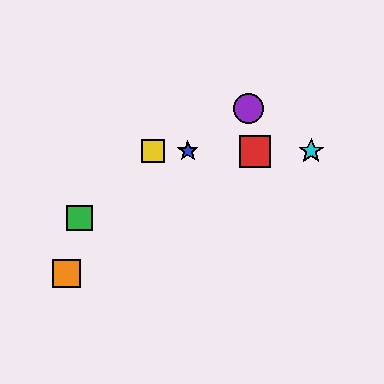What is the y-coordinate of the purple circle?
The purple circle is at y≈108.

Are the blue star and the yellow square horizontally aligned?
Yes, both are at y≈151.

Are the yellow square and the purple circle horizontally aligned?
No, the yellow square is at y≈151 and the purple circle is at y≈108.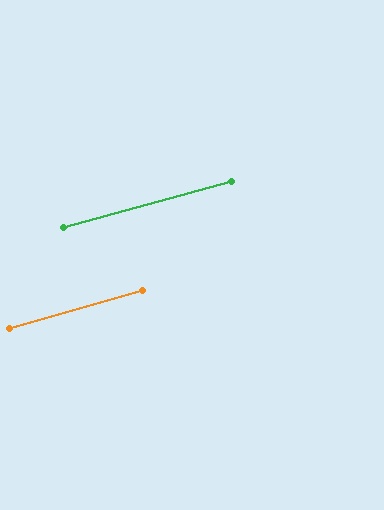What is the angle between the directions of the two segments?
Approximately 1 degree.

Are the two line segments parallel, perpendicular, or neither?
Parallel — their directions differ by only 0.8°.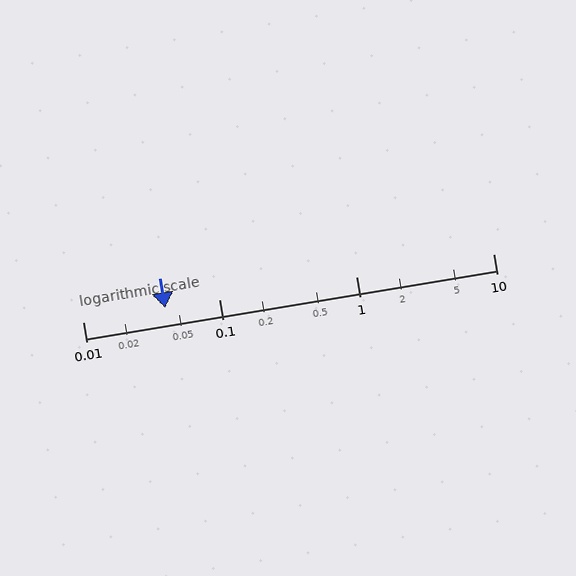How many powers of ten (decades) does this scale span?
The scale spans 3 decades, from 0.01 to 10.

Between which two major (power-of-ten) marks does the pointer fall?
The pointer is between 0.01 and 0.1.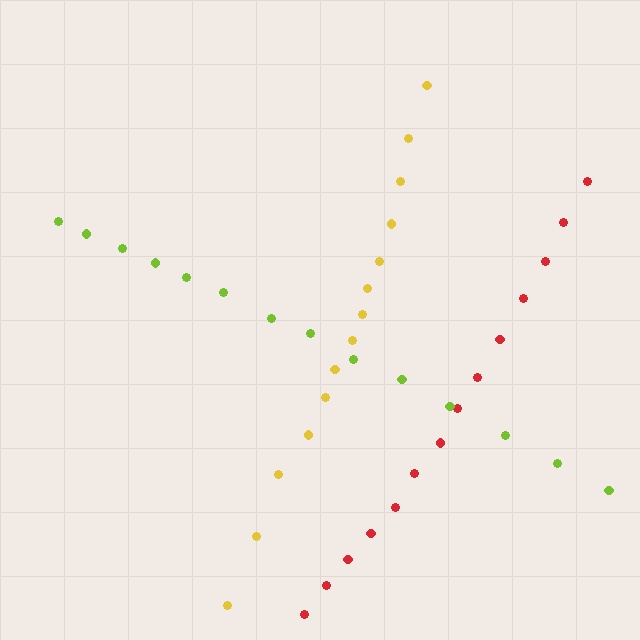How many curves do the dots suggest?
There are 3 distinct paths.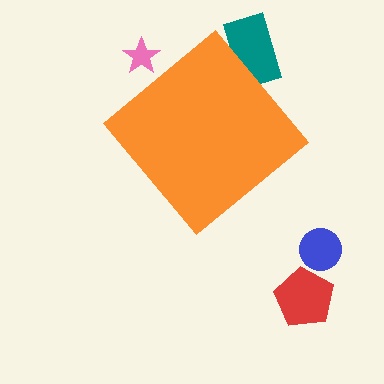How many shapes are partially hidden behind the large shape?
2 shapes are partially hidden.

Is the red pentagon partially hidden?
No, the red pentagon is fully visible.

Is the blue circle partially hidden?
No, the blue circle is fully visible.